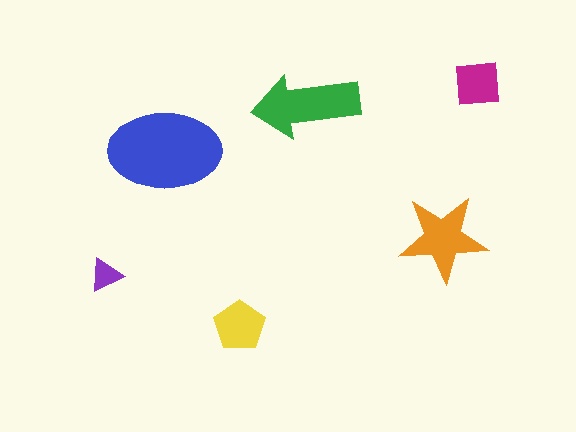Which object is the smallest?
The purple triangle.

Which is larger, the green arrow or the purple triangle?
The green arrow.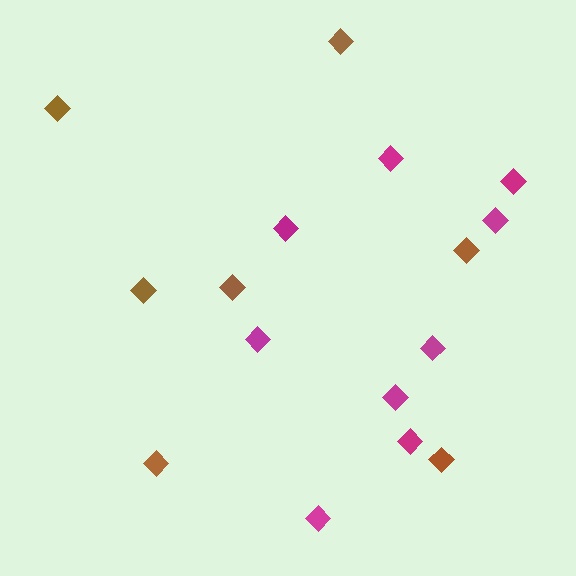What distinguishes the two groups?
There are 2 groups: one group of brown diamonds (7) and one group of magenta diamonds (9).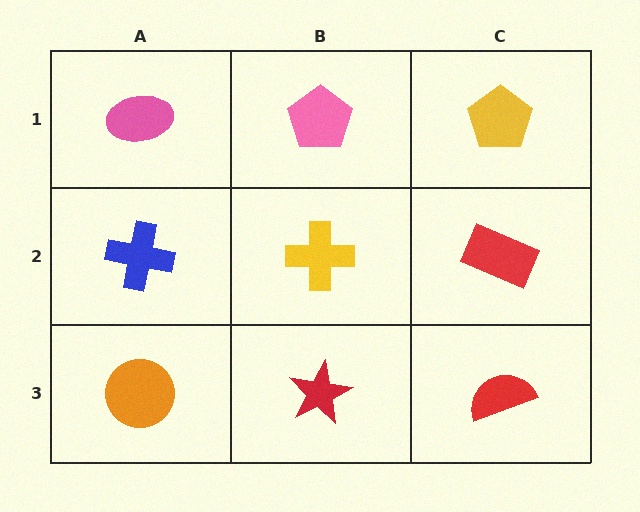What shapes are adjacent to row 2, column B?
A pink pentagon (row 1, column B), a red star (row 3, column B), a blue cross (row 2, column A), a red rectangle (row 2, column C).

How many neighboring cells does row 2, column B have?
4.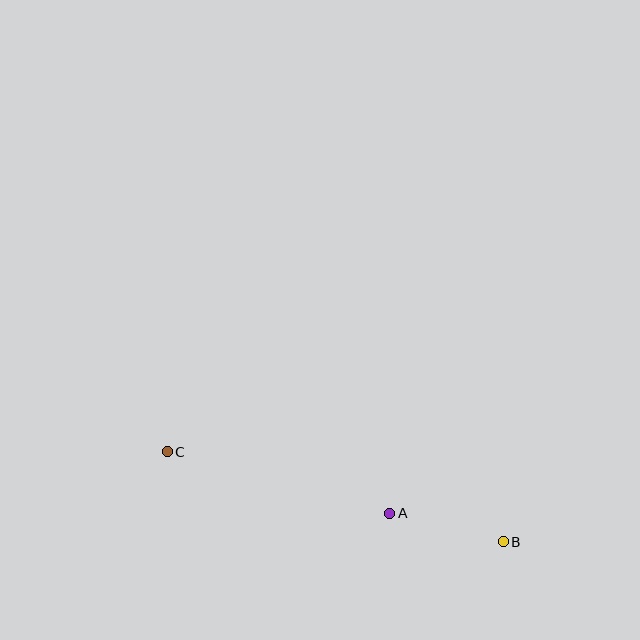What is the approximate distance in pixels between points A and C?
The distance between A and C is approximately 230 pixels.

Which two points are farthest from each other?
Points B and C are farthest from each other.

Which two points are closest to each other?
Points A and B are closest to each other.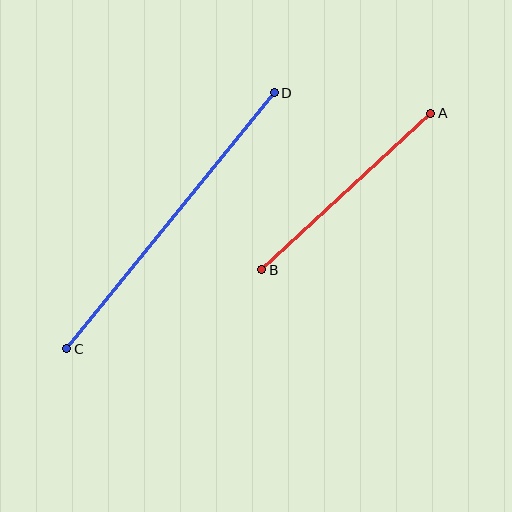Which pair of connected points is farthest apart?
Points C and D are farthest apart.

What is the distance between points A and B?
The distance is approximately 230 pixels.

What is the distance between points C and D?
The distance is approximately 330 pixels.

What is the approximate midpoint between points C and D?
The midpoint is at approximately (170, 221) pixels.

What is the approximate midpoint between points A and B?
The midpoint is at approximately (346, 191) pixels.